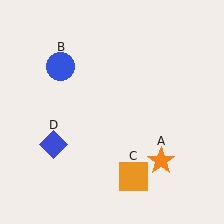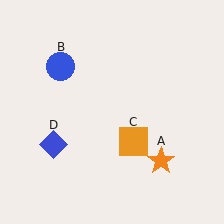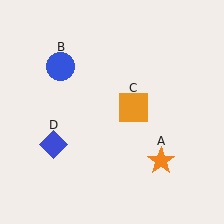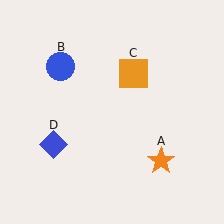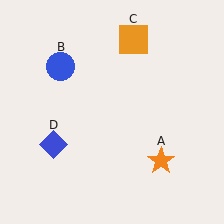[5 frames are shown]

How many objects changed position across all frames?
1 object changed position: orange square (object C).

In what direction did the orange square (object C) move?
The orange square (object C) moved up.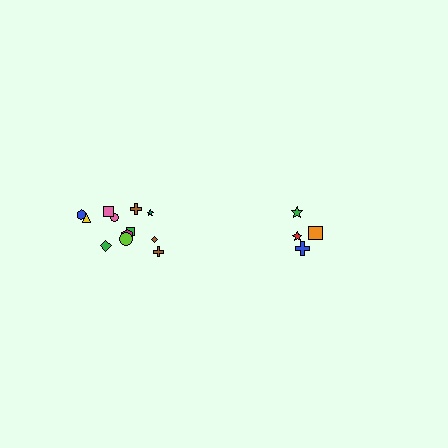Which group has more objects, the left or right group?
The left group.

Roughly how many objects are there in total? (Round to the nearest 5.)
Roughly 15 objects in total.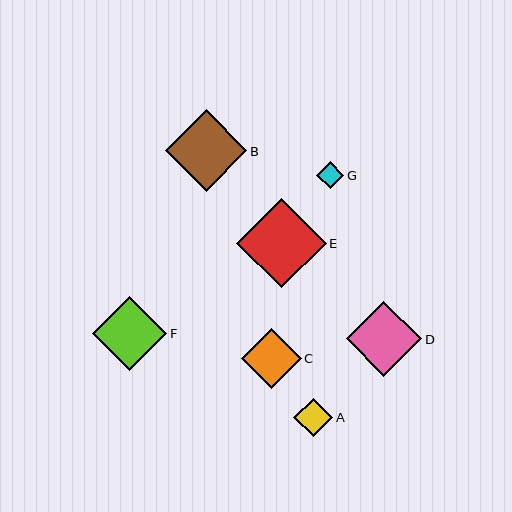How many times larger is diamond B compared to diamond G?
Diamond B is approximately 3.0 times the size of diamond G.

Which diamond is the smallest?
Diamond G is the smallest with a size of approximately 27 pixels.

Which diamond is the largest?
Diamond E is the largest with a size of approximately 90 pixels.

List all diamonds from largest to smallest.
From largest to smallest: E, B, D, F, C, A, G.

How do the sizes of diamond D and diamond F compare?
Diamond D and diamond F are approximately the same size.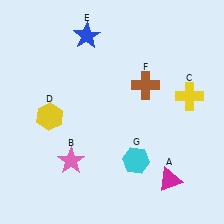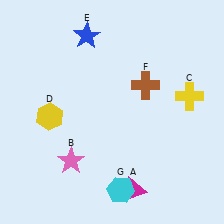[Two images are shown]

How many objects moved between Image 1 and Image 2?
2 objects moved between the two images.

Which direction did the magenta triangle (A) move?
The magenta triangle (A) moved left.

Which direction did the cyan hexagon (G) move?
The cyan hexagon (G) moved down.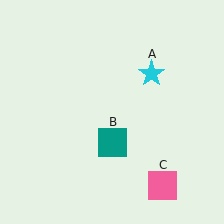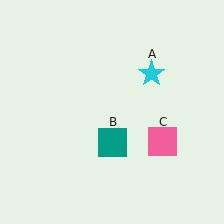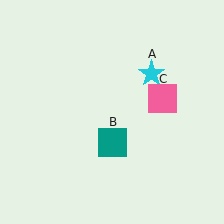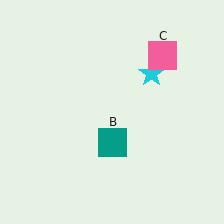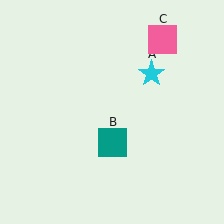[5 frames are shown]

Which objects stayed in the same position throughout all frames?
Cyan star (object A) and teal square (object B) remained stationary.